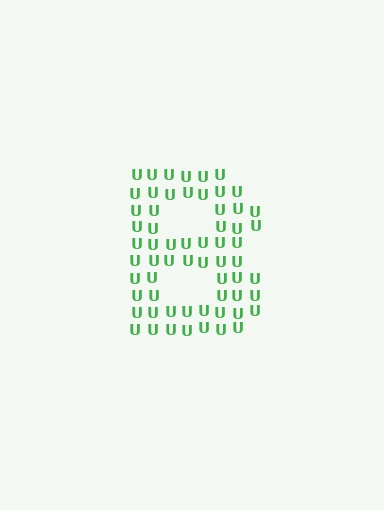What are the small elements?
The small elements are letter U's.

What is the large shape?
The large shape is the letter B.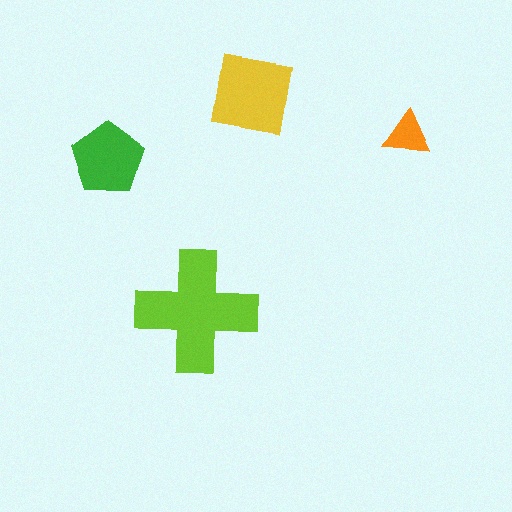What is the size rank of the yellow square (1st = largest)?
2nd.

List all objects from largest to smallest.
The lime cross, the yellow square, the green pentagon, the orange triangle.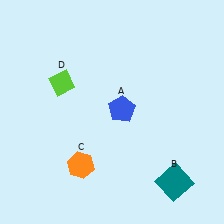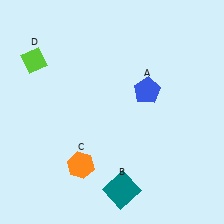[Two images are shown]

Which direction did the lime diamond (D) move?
The lime diamond (D) moved left.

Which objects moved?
The objects that moved are: the blue pentagon (A), the teal square (B), the lime diamond (D).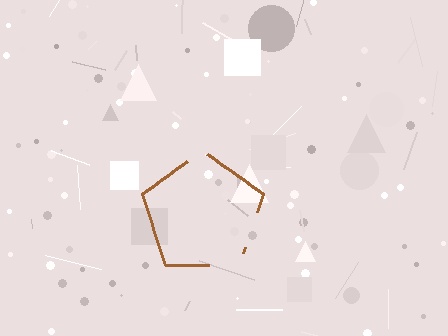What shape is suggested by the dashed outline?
The dashed outline suggests a pentagon.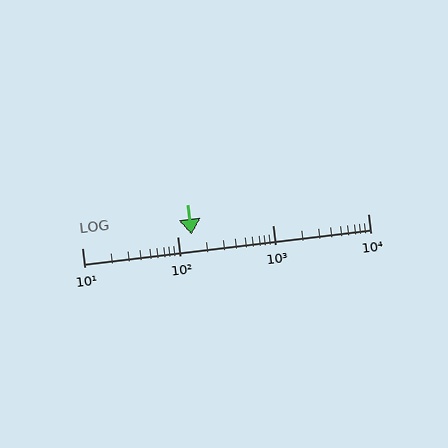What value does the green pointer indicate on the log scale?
The pointer indicates approximately 140.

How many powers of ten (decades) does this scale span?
The scale spans 3 decades, from 10 to 10000.